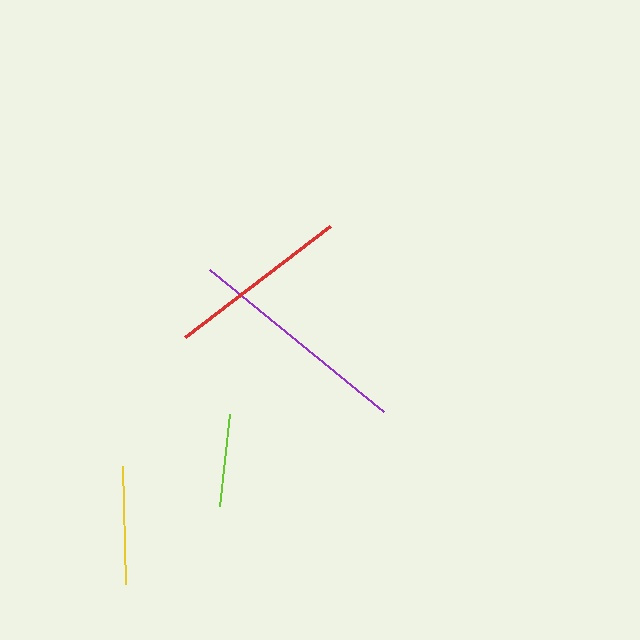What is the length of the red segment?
The red segment is approximately 183 pixels long.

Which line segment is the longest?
The purple line is the longest at approximately 225 pixels.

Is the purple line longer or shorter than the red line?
The purple line is longer than the red line.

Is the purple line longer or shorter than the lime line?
The purple line is longer than the lime line.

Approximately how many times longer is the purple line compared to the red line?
The purple line is approximately 1.2 times the length of the red line.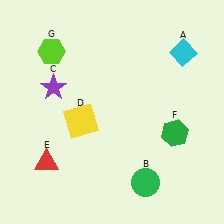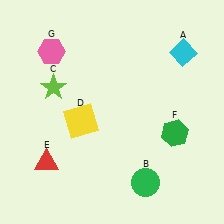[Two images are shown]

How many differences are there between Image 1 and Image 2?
There are 2 differences between the two images.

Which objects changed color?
C changed from purple to lime. G changed from lime to pink.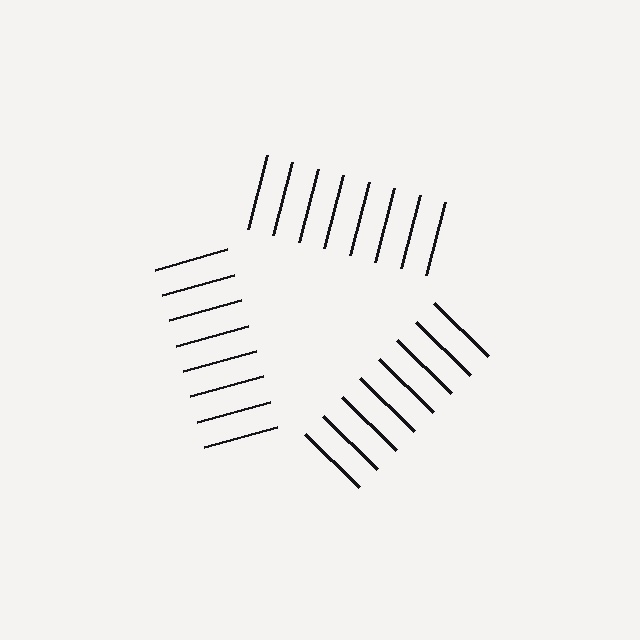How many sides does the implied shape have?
3 sides — the line-ends trace a triangle.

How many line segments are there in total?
24 — 8 along each of the 3 edges.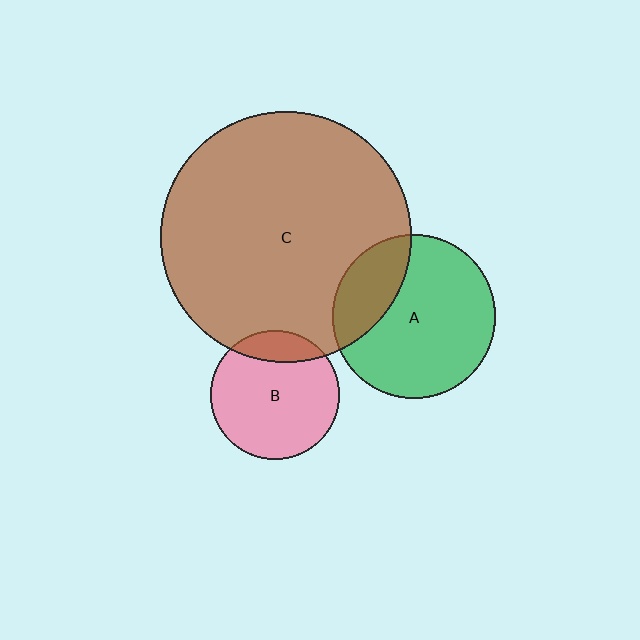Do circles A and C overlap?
Yes.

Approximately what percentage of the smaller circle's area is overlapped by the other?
Approximately 25%.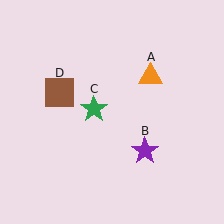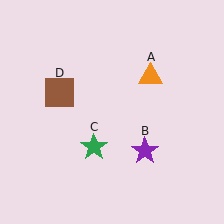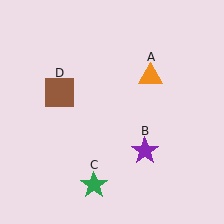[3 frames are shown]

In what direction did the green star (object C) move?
The green star (object C) moved down.